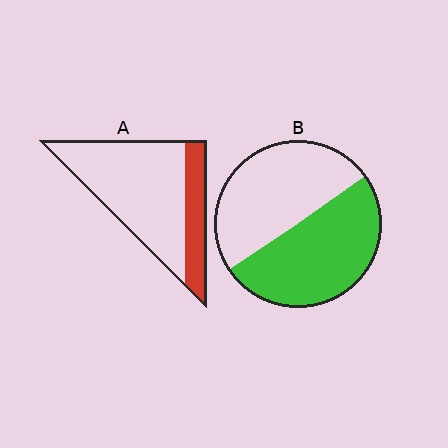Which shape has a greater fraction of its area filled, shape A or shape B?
Shape B.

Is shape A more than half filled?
No.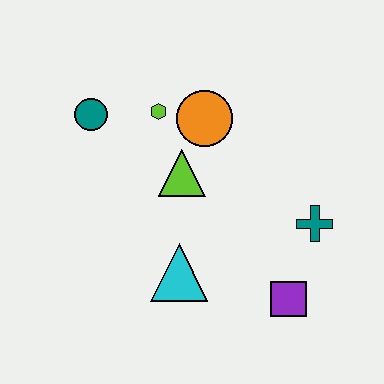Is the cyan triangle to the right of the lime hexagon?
Yes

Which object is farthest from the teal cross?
The teal circle is farthest from the teal cross.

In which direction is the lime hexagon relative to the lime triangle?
The lime hexagon is above the lime triangle.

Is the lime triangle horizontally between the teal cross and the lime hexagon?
Yes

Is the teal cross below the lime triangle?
Yes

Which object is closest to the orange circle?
The lime hexagon is closest to the orange circle.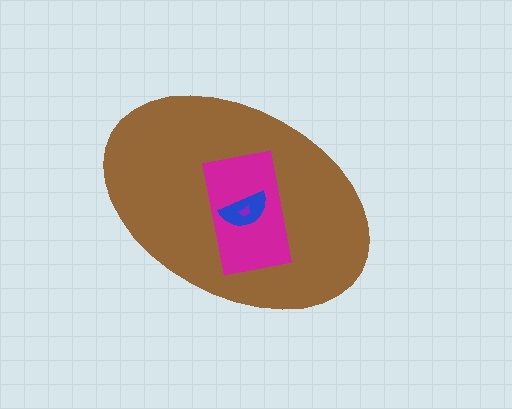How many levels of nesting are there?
4.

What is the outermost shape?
The brown ellipse.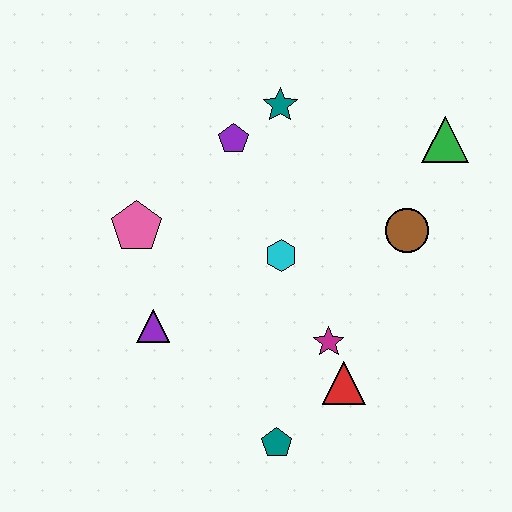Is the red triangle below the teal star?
Yes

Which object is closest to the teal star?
The purple pentagon is closest to the teal star.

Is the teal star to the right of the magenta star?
No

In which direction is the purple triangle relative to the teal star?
The purple triangle is below the teal star.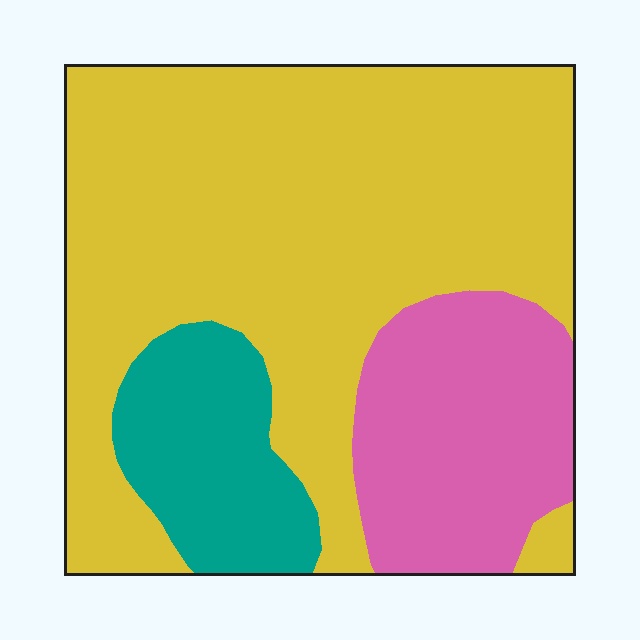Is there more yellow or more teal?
Yellow.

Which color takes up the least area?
Teal, at roughly 15%.